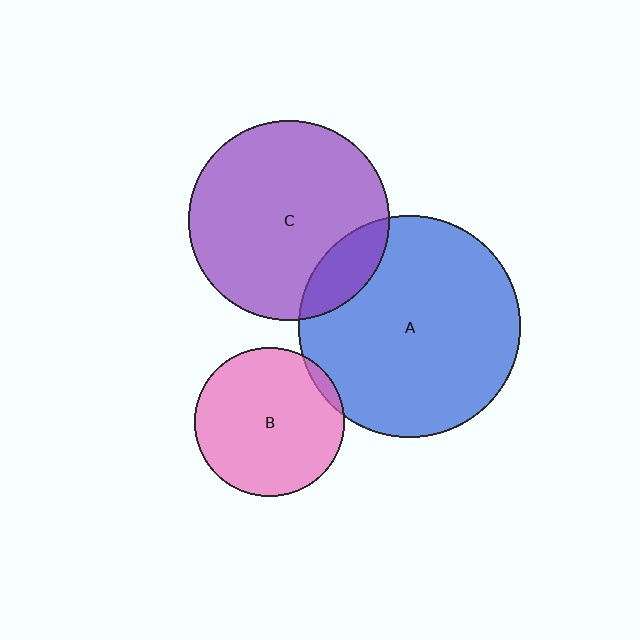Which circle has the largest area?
Circle A (blue).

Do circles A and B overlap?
Yes.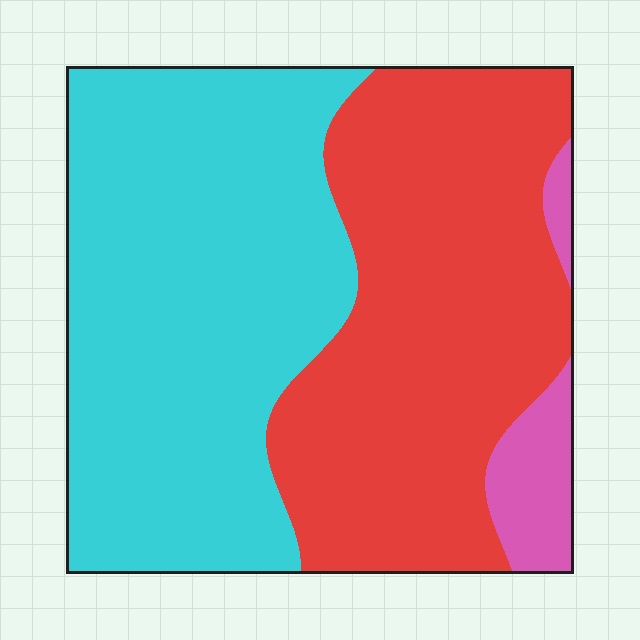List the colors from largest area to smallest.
From largest to smallest: cyan, red, pink.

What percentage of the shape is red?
Red takes up about two fifths (2/5) of the shape.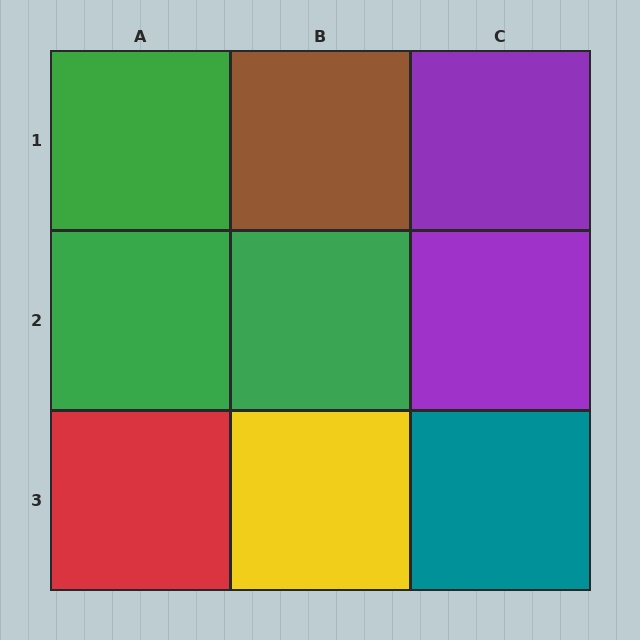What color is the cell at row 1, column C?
Purple.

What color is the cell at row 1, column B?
Brown.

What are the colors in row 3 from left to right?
Red, yellow, teal.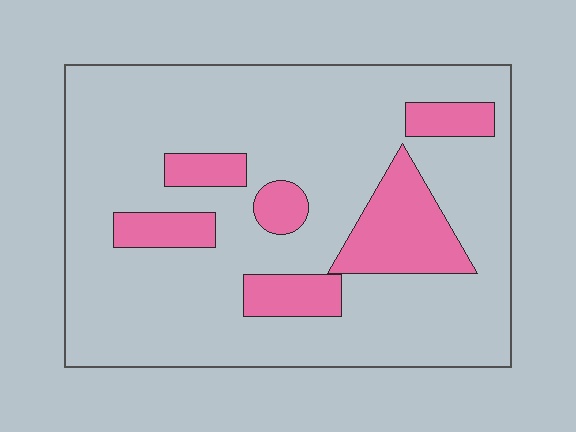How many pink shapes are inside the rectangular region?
6.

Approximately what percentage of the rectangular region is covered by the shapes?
Approximately 20%.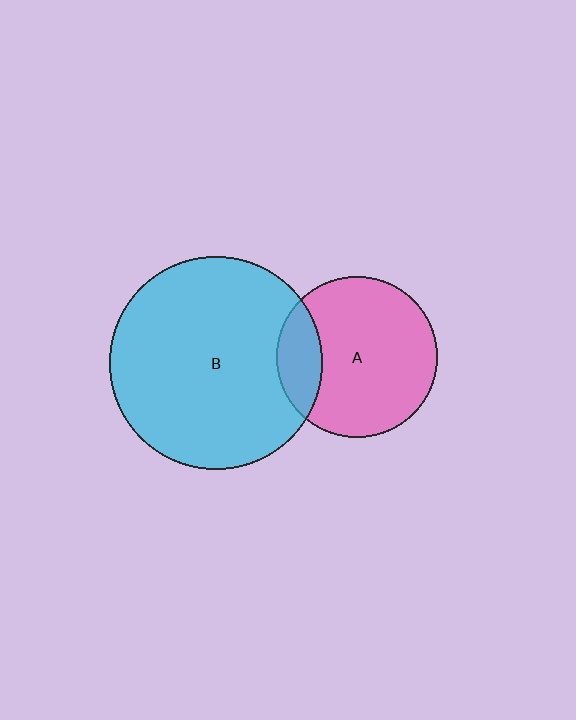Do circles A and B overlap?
Yes.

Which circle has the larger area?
Circle B (cyan).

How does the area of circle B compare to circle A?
Approximately 1.8 times.